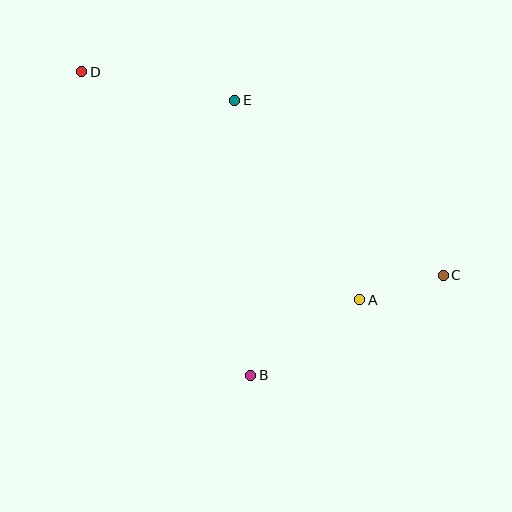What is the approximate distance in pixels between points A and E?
The distance between A and E is approximately 235 pixels.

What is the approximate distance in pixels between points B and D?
The distance between B and D is approximately 347 pixels.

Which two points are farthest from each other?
Points C and D are farthest from each other.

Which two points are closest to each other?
Points A and C are closest to each other.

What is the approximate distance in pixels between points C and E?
The distance between C and E is approximately 272 pixels.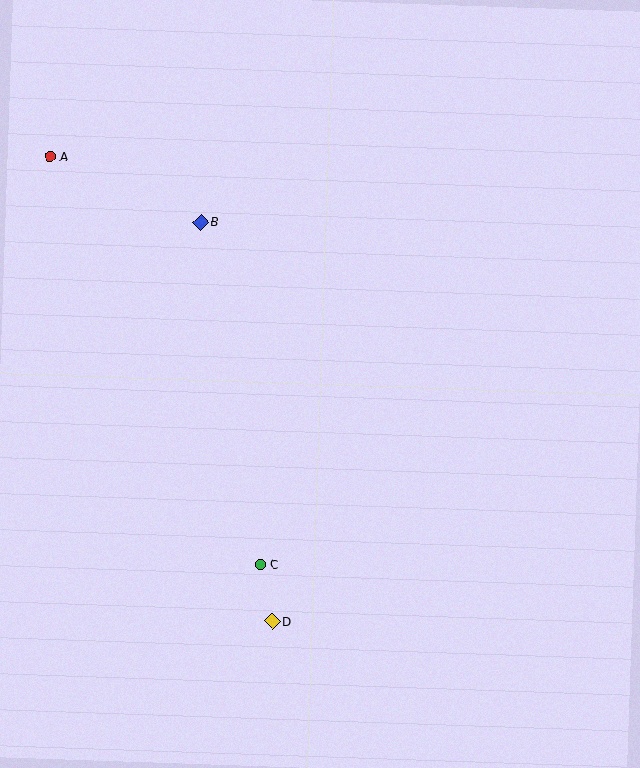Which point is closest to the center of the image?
Point C at (260, 564) is closest to the center.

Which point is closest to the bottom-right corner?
Point D is closest to the bottom-right corner.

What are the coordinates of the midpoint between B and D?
The midpoint between B and D is at (236, 422).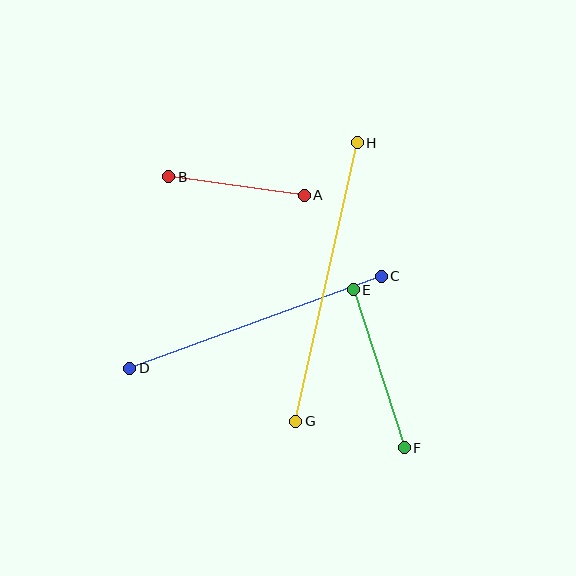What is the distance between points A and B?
The distance is approximately 137 pixels.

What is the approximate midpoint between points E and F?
The midpoint is at approximately (379, 369) pixels.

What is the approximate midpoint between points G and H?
The midpoint is at approximately (326, 282) pixels.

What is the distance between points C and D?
The distance is approximately 268 pixels.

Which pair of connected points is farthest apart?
Points G and H are farthest apart.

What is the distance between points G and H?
The distance is approximately 285 pixels.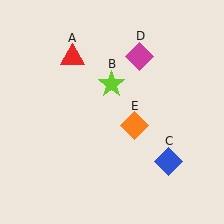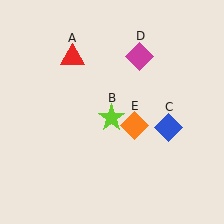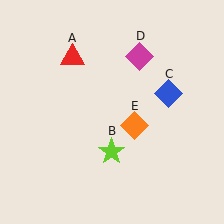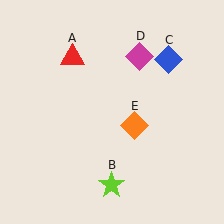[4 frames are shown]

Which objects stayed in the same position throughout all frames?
Red triangle (object A) and magenta diamond (object D) and orange diamond (object E) remained stationary.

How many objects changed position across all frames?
2 objects changed position: lime star (object B), blue diamond (object C).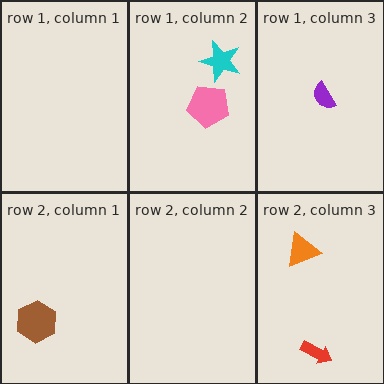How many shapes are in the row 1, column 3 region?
1.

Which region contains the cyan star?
The row 1, column 2 region.